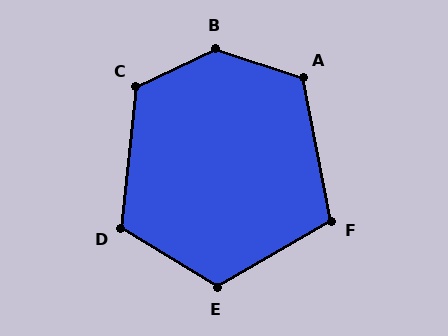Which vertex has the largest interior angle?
B, at approximately 136 degrees.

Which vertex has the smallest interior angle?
F, at approximately 109 degrees.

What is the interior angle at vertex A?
Approximately 120 degrees (obtuse).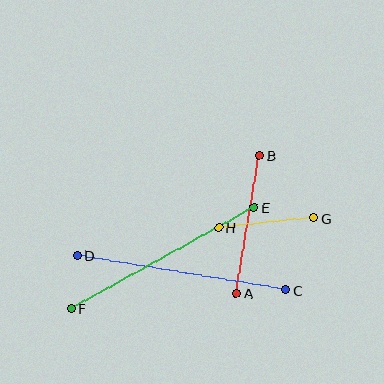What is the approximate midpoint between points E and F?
The midpoint is at approximately (163, 258) pixels.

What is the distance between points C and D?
The distance is approximately 211 pixels.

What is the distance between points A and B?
The distance is approximately 140 pixels.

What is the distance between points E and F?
The distance is approximately 209 pixels.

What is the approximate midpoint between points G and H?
The midpoint is at approximately (266, 223) pixels.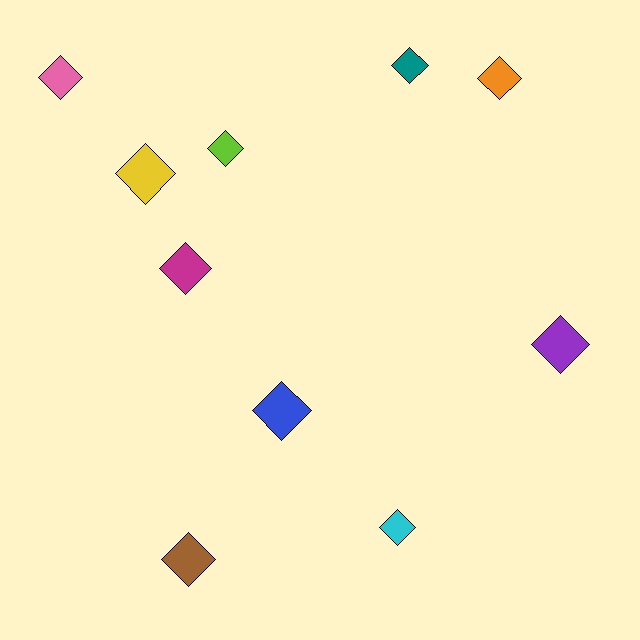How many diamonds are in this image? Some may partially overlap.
There are 10 diamonds.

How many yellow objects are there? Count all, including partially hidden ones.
There is 1 yellow object.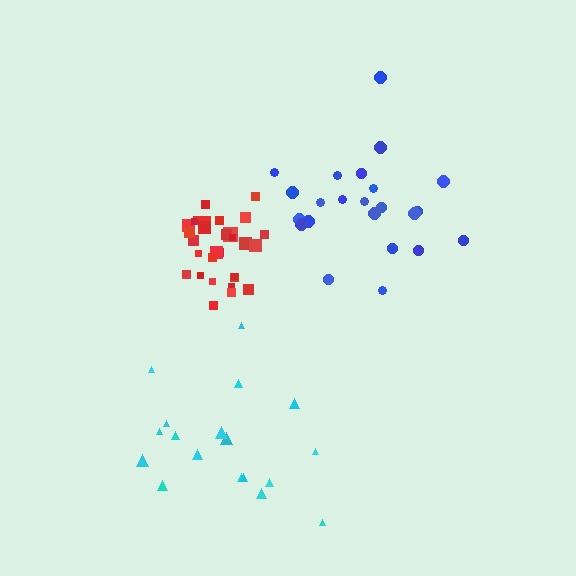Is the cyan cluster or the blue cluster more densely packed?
Blue.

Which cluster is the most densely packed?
Red.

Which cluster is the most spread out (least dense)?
Cyan.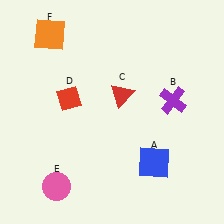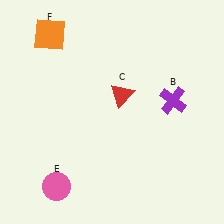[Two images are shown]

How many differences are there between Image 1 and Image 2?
There are 2 differences between the two images.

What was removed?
The red diamond (D), the blue square (A) were removed in Image 2.